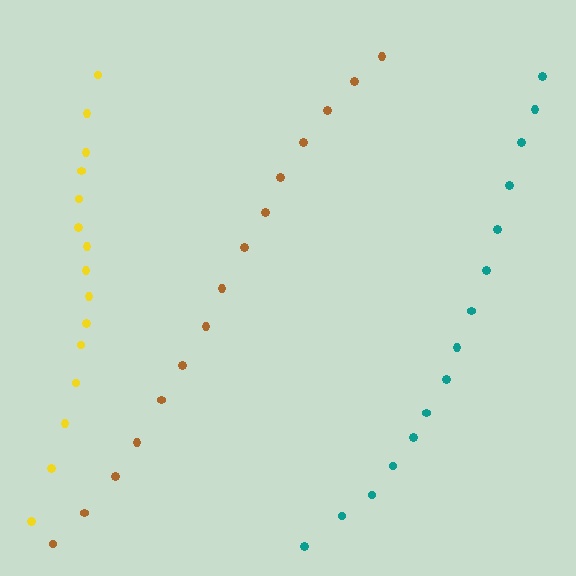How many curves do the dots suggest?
There are 3 distinct paths.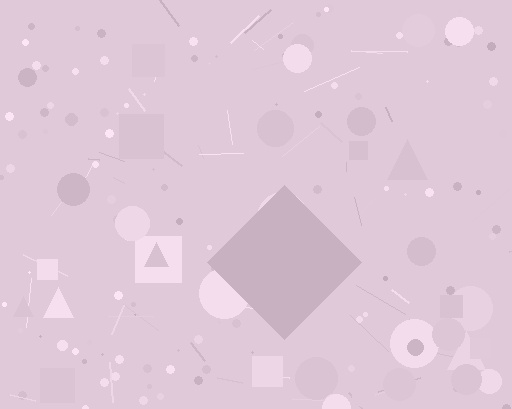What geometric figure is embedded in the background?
A diamond is embedded in the background.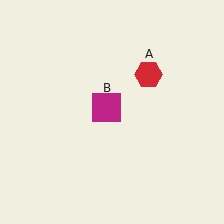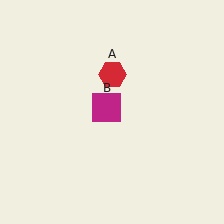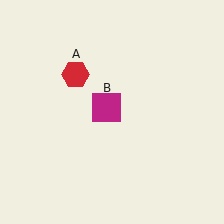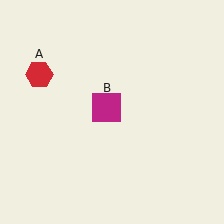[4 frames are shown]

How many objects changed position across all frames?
1 object changed position: red hexagon (object A).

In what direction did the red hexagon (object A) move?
The red hexagon (object A) moved left.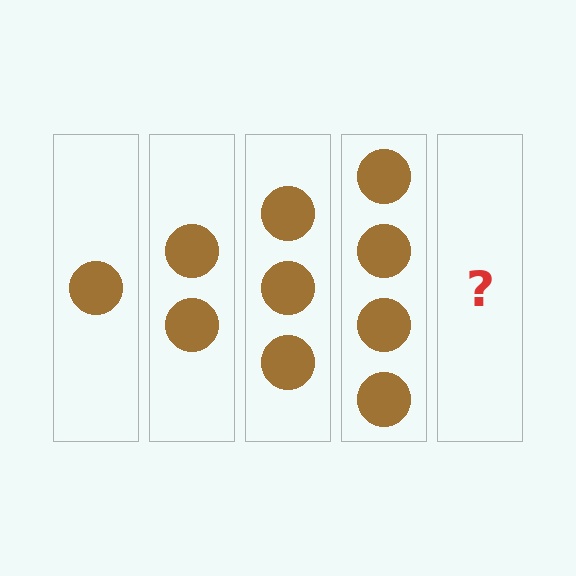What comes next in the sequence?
The next element should be 5 circles.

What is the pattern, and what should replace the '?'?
The pattern is that each step adds one more circle. The '?' should be 5 circles.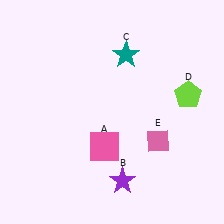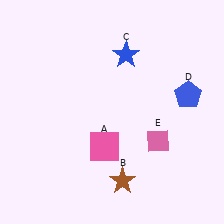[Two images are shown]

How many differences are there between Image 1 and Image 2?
There are 3 differences between the two images.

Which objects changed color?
B changed from purple to brown. C changed from teal to blue. D changed from lime to blue.